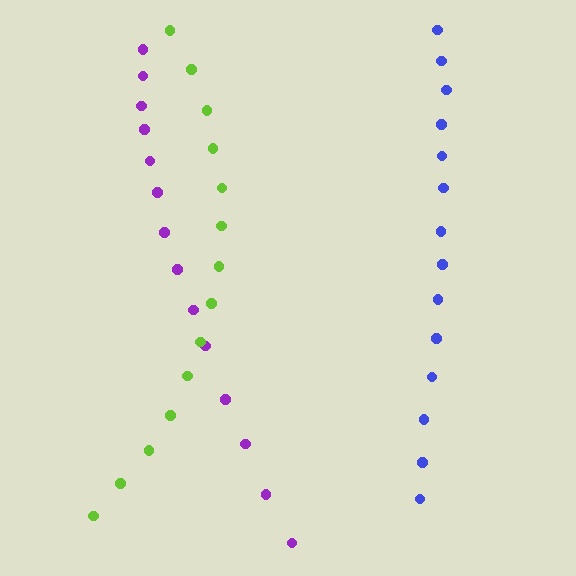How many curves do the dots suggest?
There are 3 distinct paths.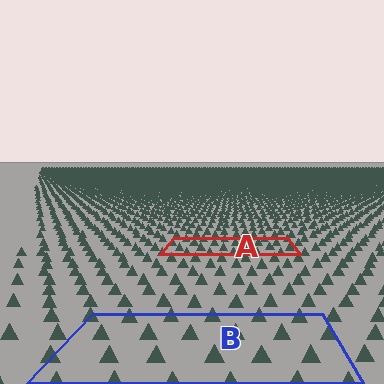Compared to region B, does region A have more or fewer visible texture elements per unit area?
Region A has more texture elements per unit area — they are packed more densely because it is farther away.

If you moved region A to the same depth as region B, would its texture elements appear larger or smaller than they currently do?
They would appear larger. At a closer depth, the same texture elements are projected at a bigger on-screen size.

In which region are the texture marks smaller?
The texture marks are smaller in region A, because it is farther away.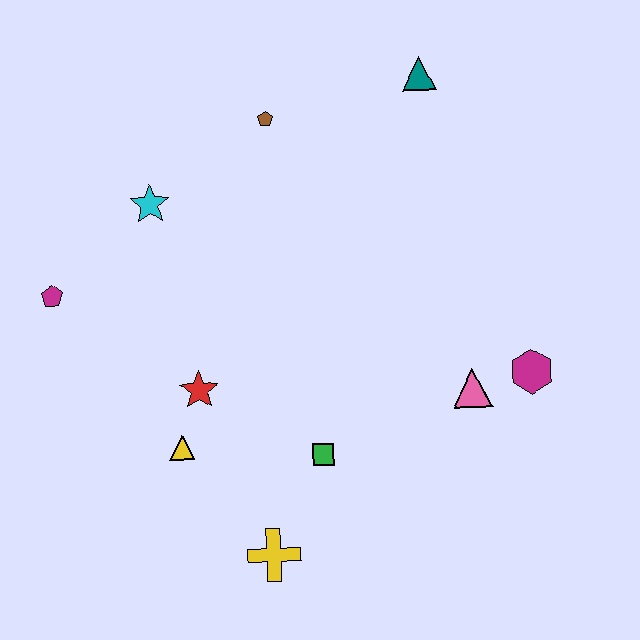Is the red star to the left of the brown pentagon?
Yes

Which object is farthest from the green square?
The teal triangle is farthest from the green square.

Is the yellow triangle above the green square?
Yes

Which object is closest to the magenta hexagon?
The pink triangle is closest to the magenta hexagon.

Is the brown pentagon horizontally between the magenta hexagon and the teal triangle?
No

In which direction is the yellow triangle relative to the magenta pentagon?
The yellow triangle is below the magenta pentagon.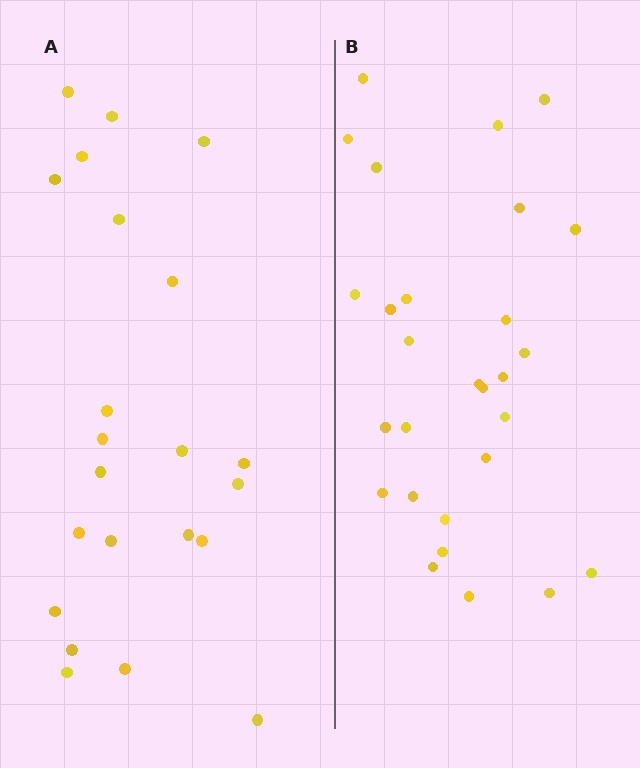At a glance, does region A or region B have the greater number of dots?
Region B (the right region) has more dots.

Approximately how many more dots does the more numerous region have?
Region B has about 6 more dots than region A.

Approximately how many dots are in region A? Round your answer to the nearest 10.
About 20 dots. (The exact count is 22, which rounds to 20.)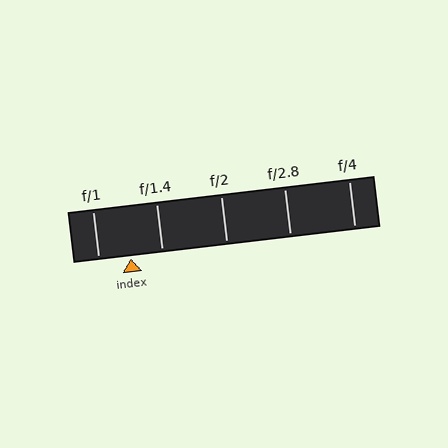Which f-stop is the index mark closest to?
The index mark is closest to f/1.4.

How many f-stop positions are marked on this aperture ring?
There are 5 f-stop positions marked.